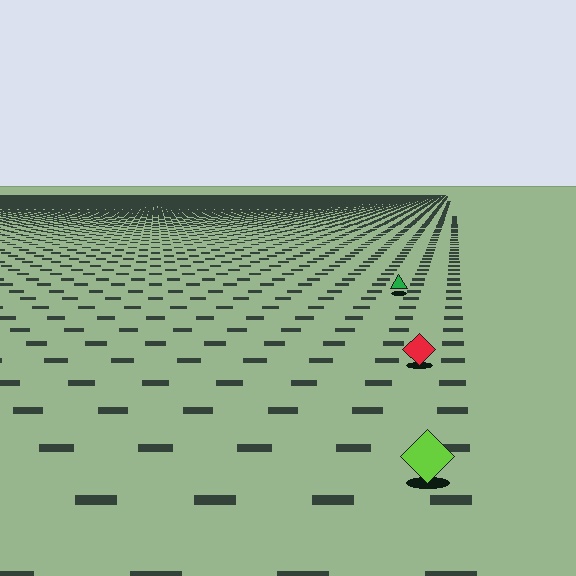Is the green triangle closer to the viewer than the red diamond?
No. The red diamond is closer — you can tell from the texture gradient: the ground texture is coarser near it.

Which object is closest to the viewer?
The lime diamond is closest. The texture marks near it are larger and more spread out.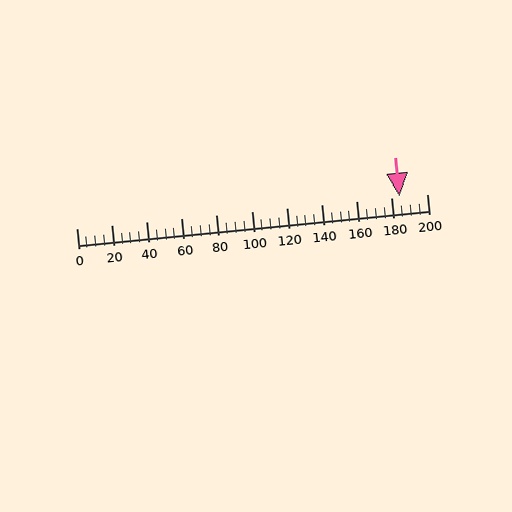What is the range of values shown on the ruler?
The ruler shows values from 0 to 200.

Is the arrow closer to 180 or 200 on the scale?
The arrow is closer to 180.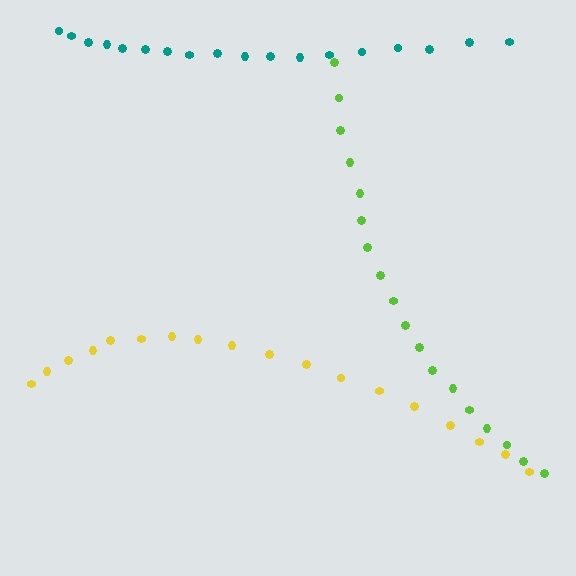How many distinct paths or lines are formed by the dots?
There are 3 distinct paths.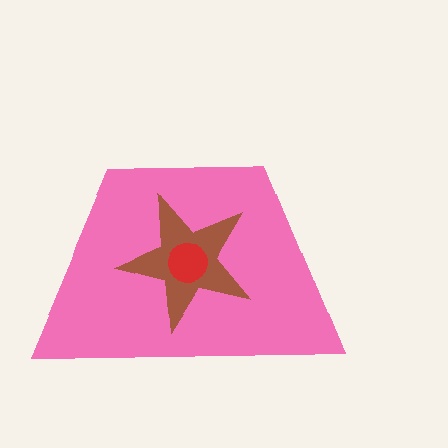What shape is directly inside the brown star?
The red circle.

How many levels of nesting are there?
3.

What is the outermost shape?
The pink trapezoid.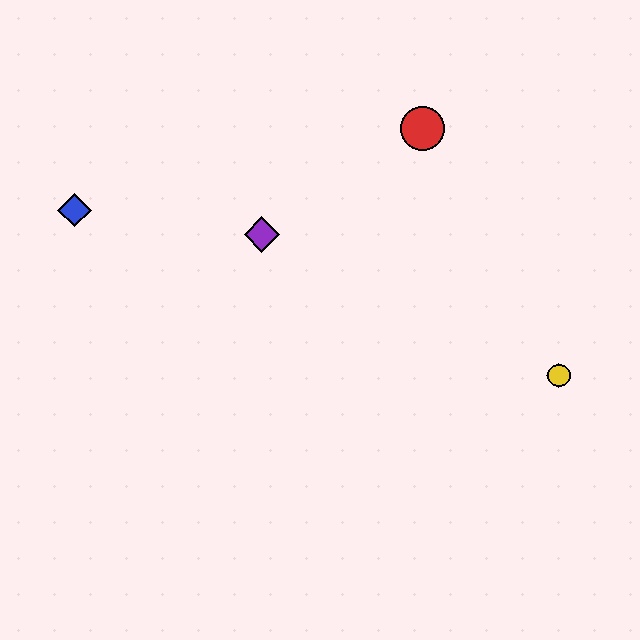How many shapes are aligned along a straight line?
3 shapes (the green diamond, the yellow circle, the purple diamond) are aligned along a straight line.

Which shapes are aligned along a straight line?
The green diamond, the yellow circle, the purple diamond are aligned along a straight line.